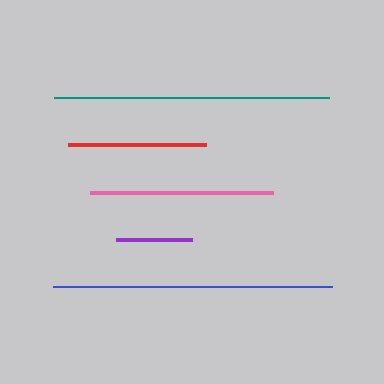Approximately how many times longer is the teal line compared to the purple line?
The teal line is approximately 3.6 times the length of the purple line.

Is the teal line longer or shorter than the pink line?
The teal line is longer than the pink line.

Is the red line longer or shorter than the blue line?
The blue line is longer than the red line.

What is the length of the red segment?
The red segment is approximately 138 pixels long.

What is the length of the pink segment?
The pink segment is approximately 184 pixels long.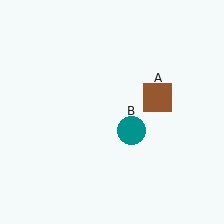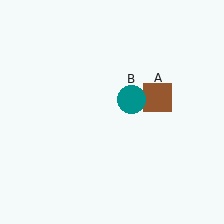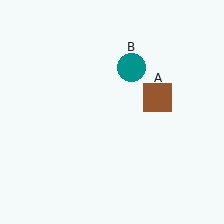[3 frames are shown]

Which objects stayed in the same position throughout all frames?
Brown square (object A) remained stationary.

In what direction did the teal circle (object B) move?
The teal circle (object B) moved up.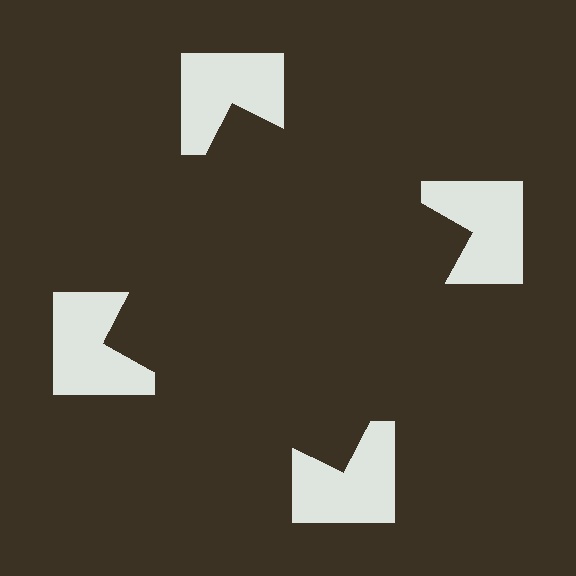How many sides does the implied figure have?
4 sides.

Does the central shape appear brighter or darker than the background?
It typically appears slightly darker than the background, even though no actual brightness change is drawn.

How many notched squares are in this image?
There are 4 — one at each vertex of the illusory square.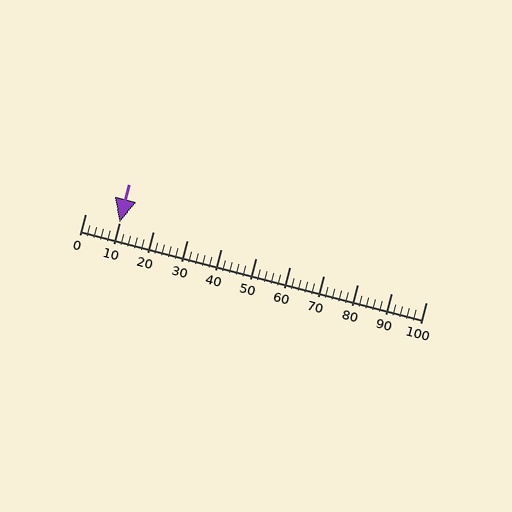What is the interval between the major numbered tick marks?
The major tick marks are spaced 10 units apart.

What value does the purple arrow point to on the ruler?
The purple arrow points to approximately 10.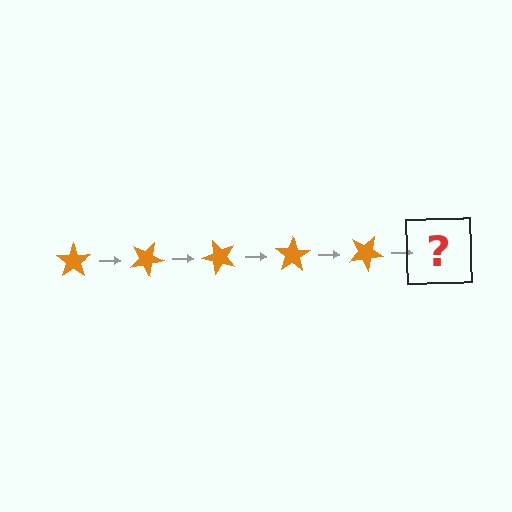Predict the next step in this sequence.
The next step is an orange star rotated 125 degrees.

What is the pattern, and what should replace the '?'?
The pattern is that the star rotates 25 degrees each step. The '?' should be an orange star rotated 125 degrees.